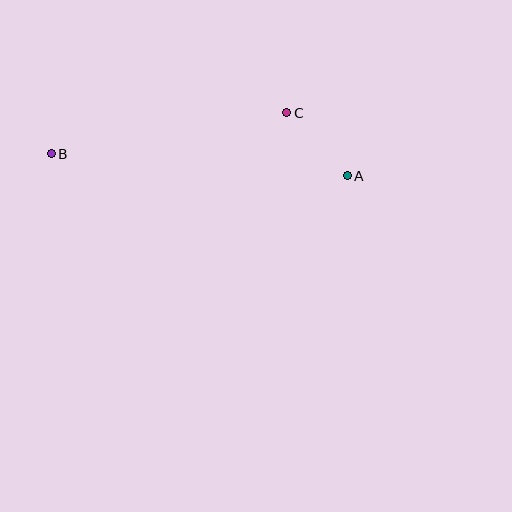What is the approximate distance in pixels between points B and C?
The distance between B and C is approximately 239 pixels.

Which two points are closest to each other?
Points A and C are closest to each other.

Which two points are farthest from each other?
Points A and B are farthest from each other.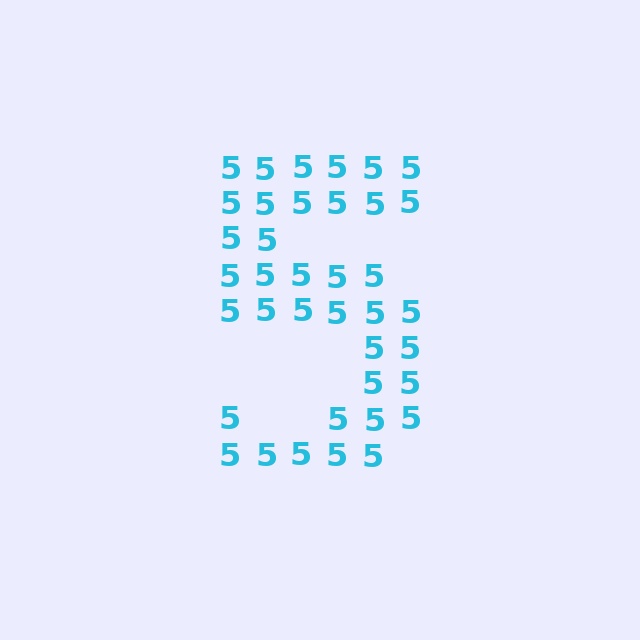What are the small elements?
The small elements are digit 5's.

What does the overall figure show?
The overall figure shows the digit 5.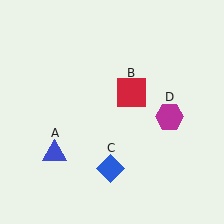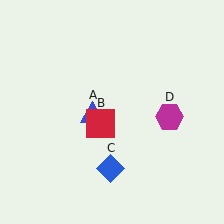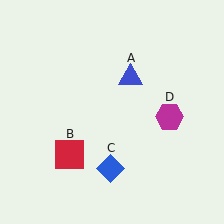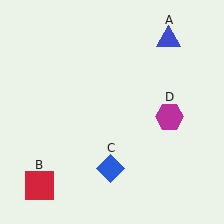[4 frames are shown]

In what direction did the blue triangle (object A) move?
The blue triangle (object A) moved up and to the right.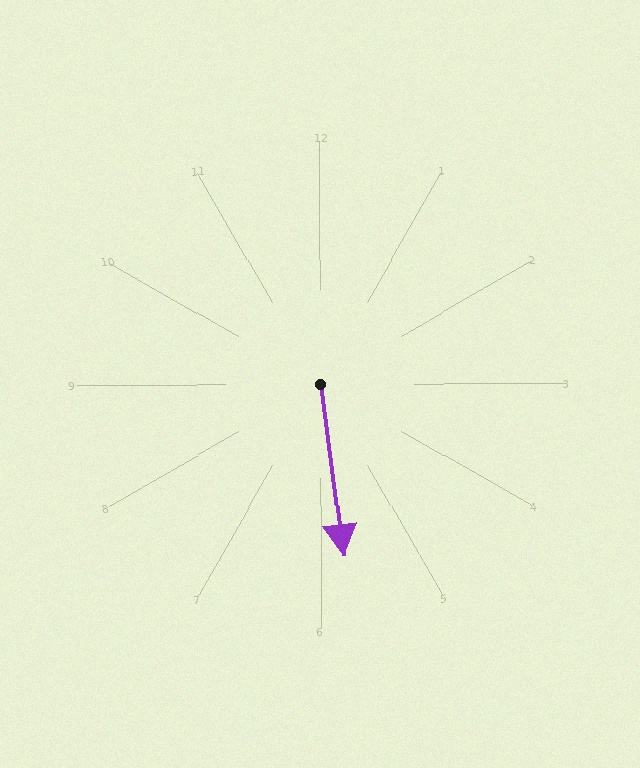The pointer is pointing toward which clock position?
Roughly 6 o'clock.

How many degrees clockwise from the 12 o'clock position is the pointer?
Approximately 172 degrees.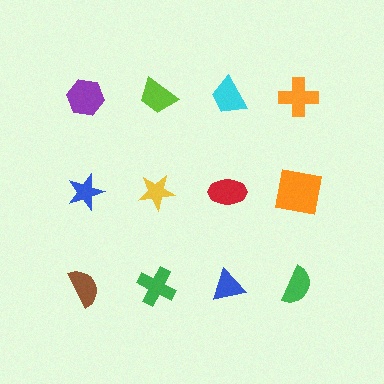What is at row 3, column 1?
A brown semicircle.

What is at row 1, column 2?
A lime trapezoid.